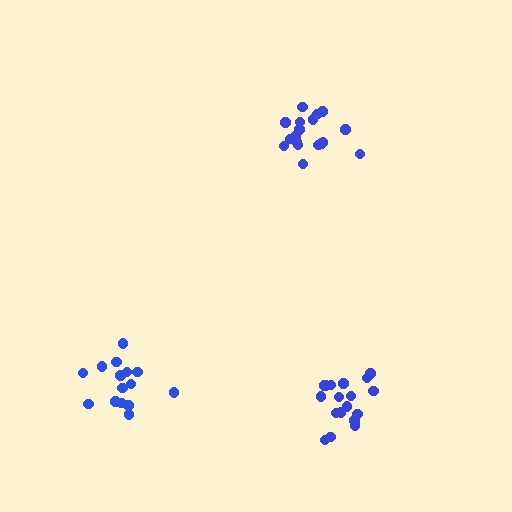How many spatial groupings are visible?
There are 3 spatial groupings.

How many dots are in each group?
Group 1: 16 dots, Group 2: 18 dots, Group 3: 18 dots (52 total).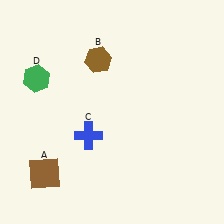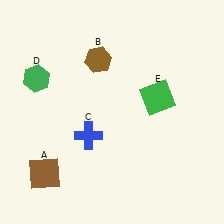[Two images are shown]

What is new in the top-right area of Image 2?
A green square (E) was added in the top-right area of Image 2.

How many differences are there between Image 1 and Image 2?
There is 1 difference between the two images.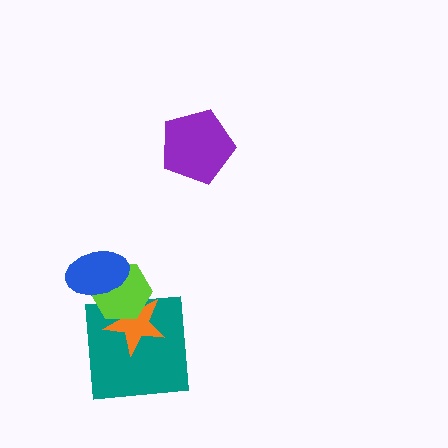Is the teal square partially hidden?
Yes, it is partially covered by another shape.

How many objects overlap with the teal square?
2 objects overlap with the teal square.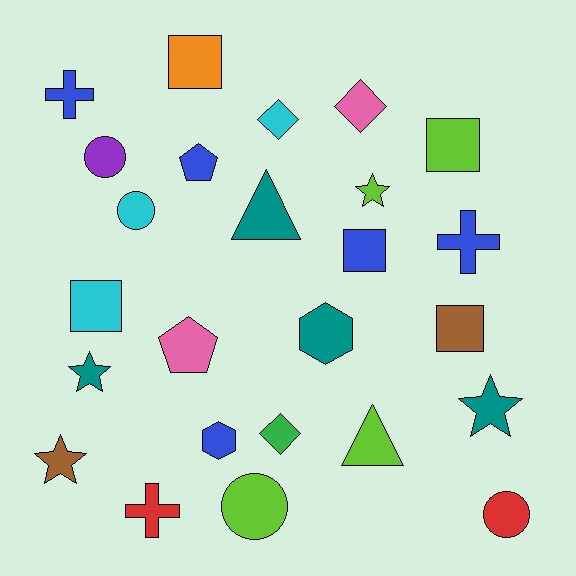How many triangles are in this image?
There are 2 triangles.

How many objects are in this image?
There are 25 objects.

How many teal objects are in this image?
There are 4 teal objects.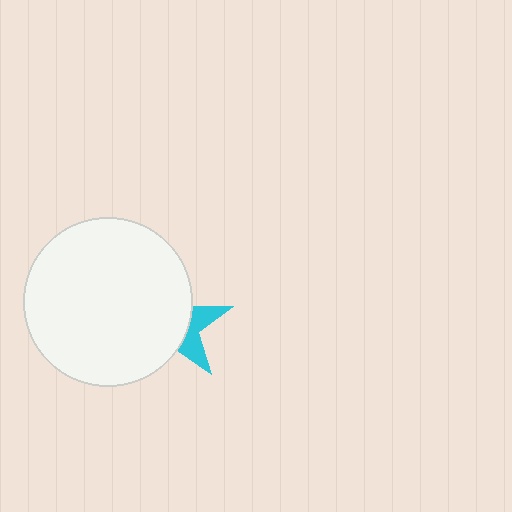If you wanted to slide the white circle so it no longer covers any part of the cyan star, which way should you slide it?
Slide it left — that is the most direct way to separate the two shapes.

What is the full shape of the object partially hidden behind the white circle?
The partially hidden object is a cyan star.